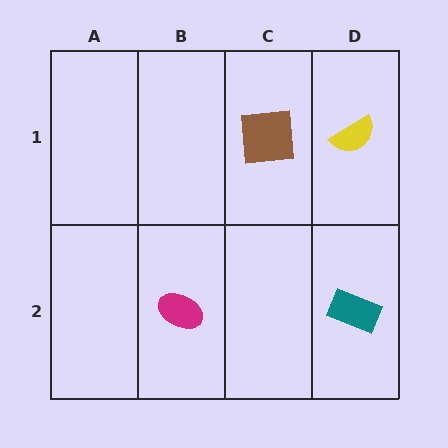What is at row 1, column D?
A yellow semicircle.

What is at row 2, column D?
A teal rectangle.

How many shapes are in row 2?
2 shapes.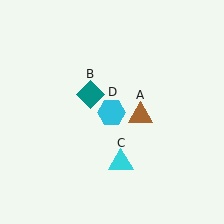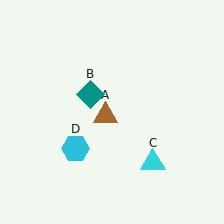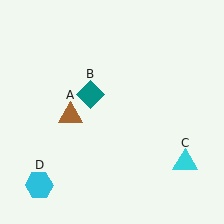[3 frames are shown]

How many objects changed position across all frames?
3 objects changed position: brown triangle (object A), cyan triangle (object C), cyan hexagon (object D).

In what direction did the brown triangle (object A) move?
The brown triangle (object A) moved left.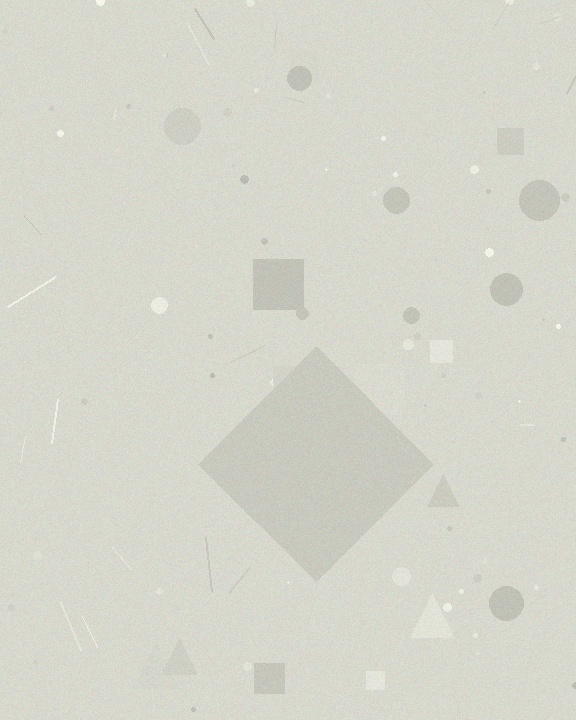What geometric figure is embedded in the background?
A diamond is embedded in the background.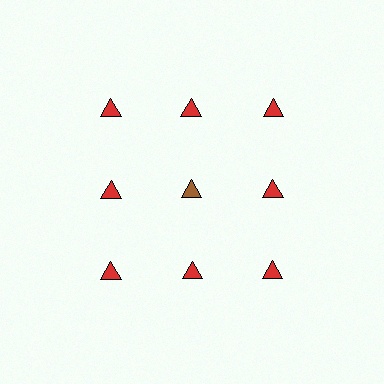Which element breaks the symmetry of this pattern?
The brown triangle in the second row, second from left column breaks the symmetry. All other shapes are red triangles.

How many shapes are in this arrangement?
There are 9 shapes arranged in a grid pattern.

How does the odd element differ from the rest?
It has a different color: brown instead of red.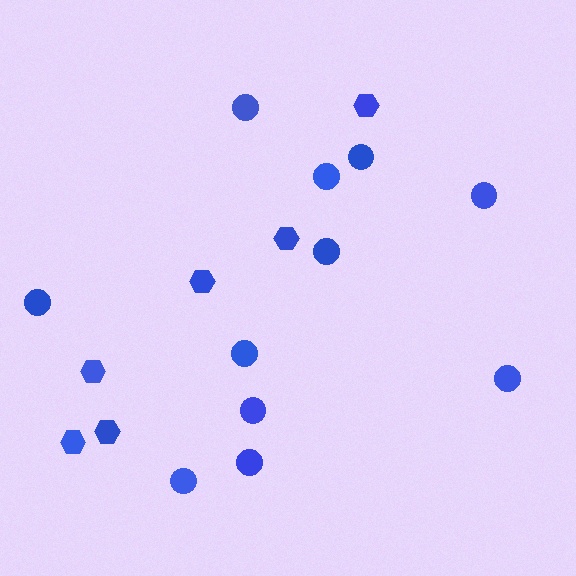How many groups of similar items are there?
There are 2 groups: one group of hexagons (6) and one group of circles (11).